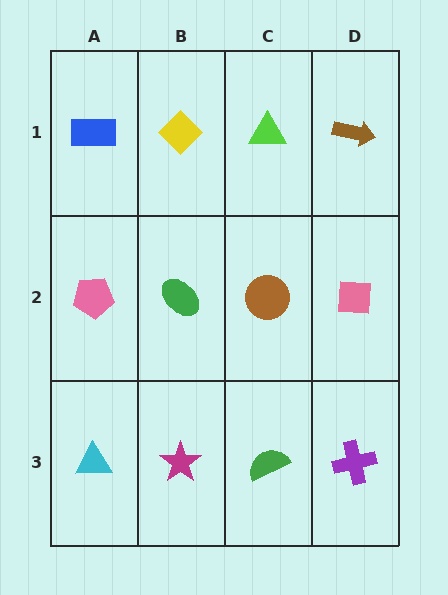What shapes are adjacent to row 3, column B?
A green ellipse (row 2, column B), a cyan triangle (row 3, column A), a green semicircle (row 3, column C).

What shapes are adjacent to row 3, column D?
A pink square (row 2, column D), a green semicircle (row 3, column C).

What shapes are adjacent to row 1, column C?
A brown circle (row 2, column C), a yellow diamond (row 1, column B), a brown arrow (row 1, column D).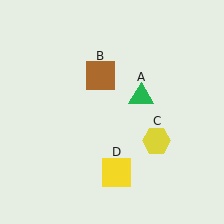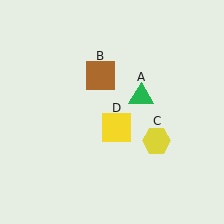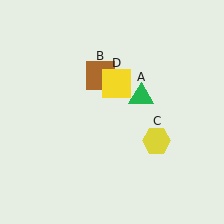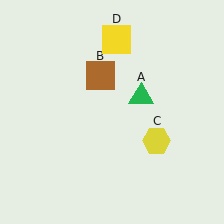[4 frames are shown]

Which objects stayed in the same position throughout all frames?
Green triangle (object A) and brown square (object B) and yellow hexagon (object C) remained stationary.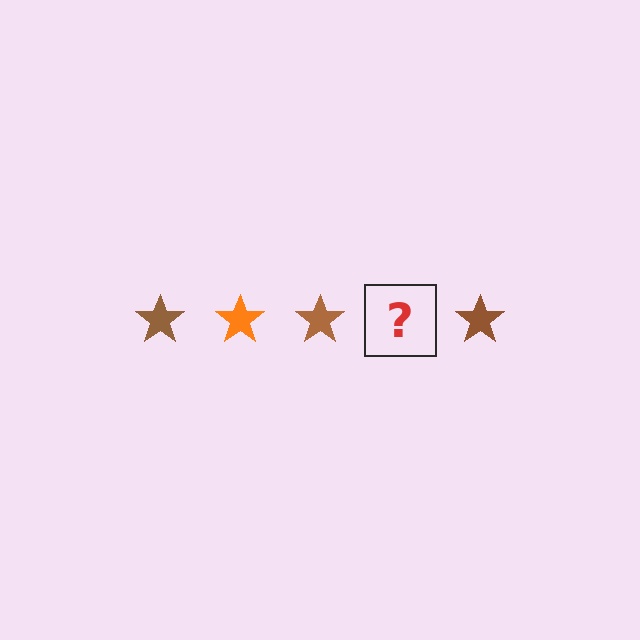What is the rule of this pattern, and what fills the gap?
The rule is that the pattern cycles through brown, orange stars. The gap should be filled with an orange star.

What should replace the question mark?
The question mark should be replaced with an orange star.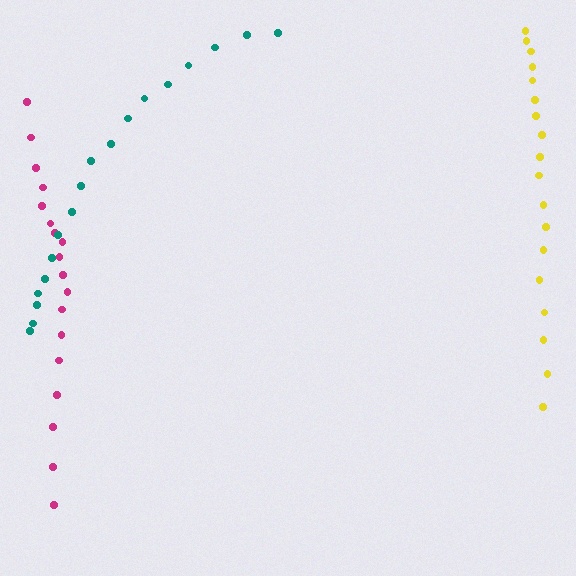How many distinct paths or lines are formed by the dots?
There are 3 distinct paths.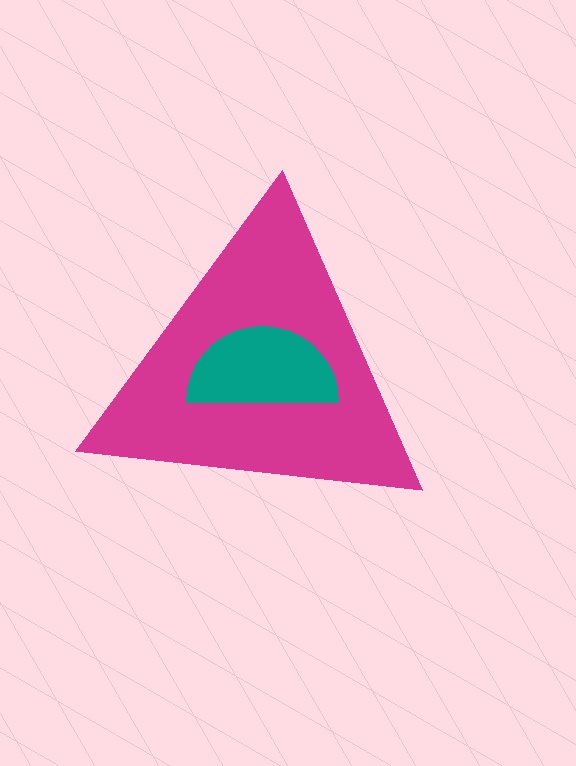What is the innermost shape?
The teal semicircle.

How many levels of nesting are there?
2.